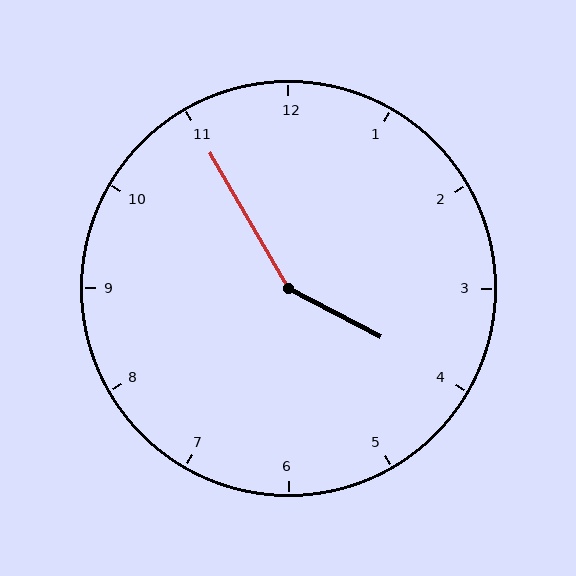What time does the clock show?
3:55.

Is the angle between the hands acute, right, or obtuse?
It is obtuse.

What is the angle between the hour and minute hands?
Approximately 148 degrees.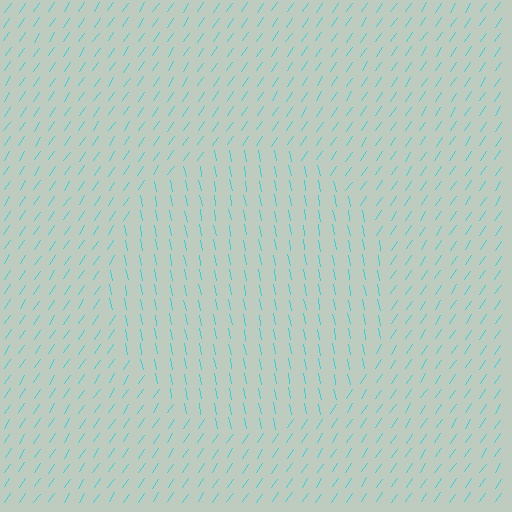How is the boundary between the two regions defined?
The boundary is defined purely by a change in line orientation (approximately 45 degrees difference). All lines are the same color and thickness.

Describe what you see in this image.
The image is filled with small cyan line segments. A circle region in the image has lines oriented differently from the surrounding lines, creating a visible texture boundary.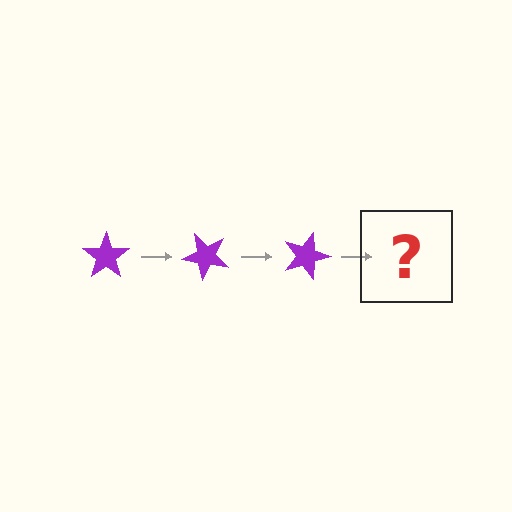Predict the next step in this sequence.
The next step is a purple star rotated 135 degrees.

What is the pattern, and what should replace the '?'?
The pattern is that the star rotates 45 degrees each step. The '?' should be a purple star rotated 135 degrees.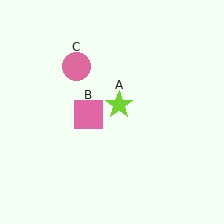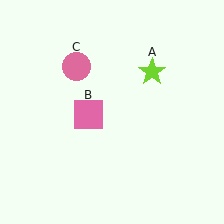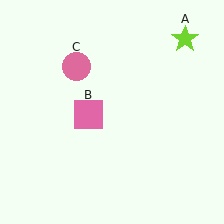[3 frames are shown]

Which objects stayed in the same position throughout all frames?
Pink square (object B) and pink circle (object C) remained stationary.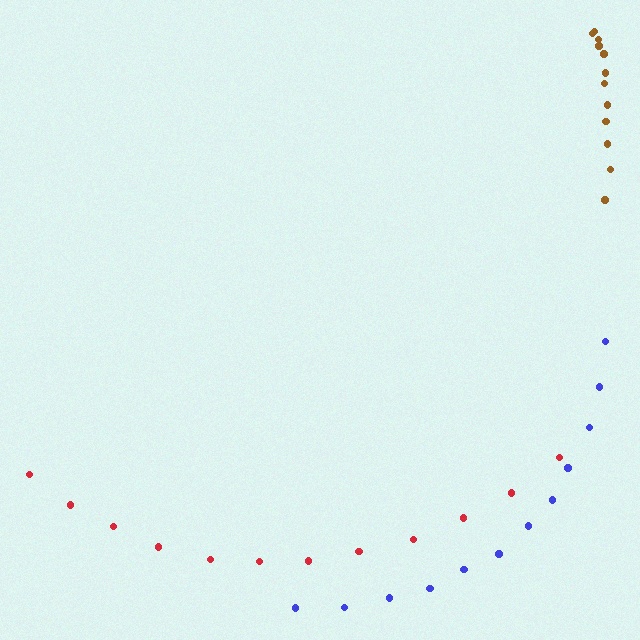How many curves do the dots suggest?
There are 3 distinct paths.